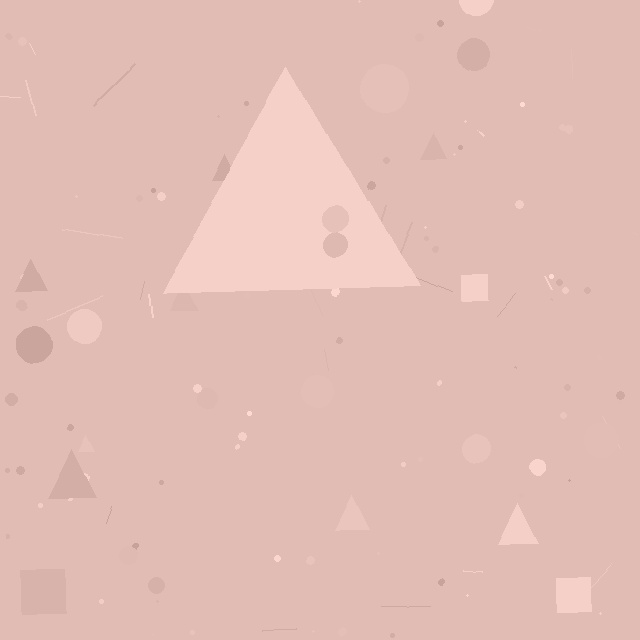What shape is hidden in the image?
A triangle is hidden in the image.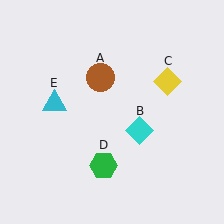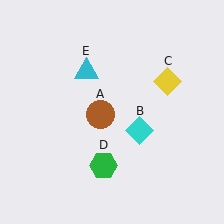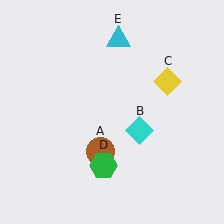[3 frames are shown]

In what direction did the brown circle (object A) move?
The brown circle (object A) moved down.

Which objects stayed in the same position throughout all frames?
Cyan diamond (object B) and yellow diamond (object C) and green hexagon (object D) remained stationary.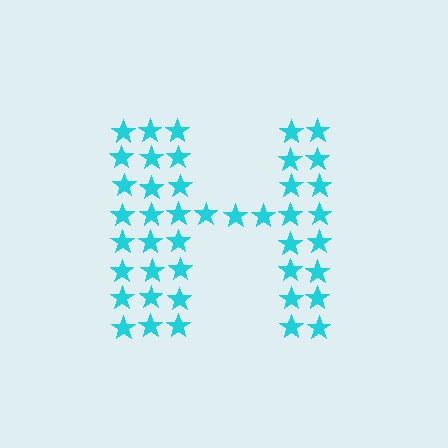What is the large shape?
The large shape is the letter H.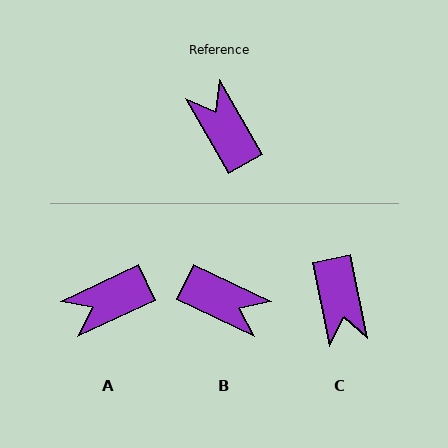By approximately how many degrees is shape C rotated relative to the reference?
Approximately 162 degrees counter-clockwise.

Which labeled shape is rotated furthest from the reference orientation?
C, about 162 degrees away.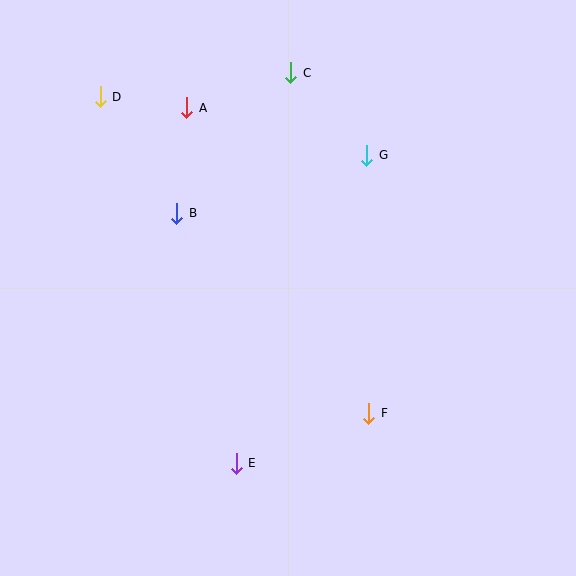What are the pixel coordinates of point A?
Point A is at (187, 108).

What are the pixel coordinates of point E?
Point E is at (236, 463).